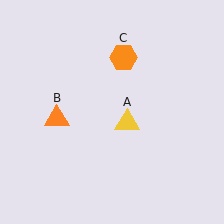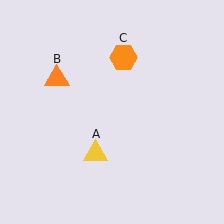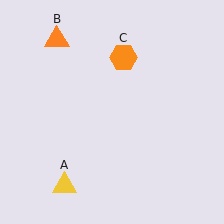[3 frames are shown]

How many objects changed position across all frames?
2 objects changed position: yellow triangle (object A), orange triangle (object B).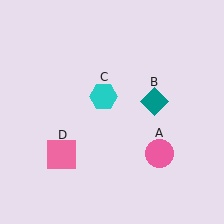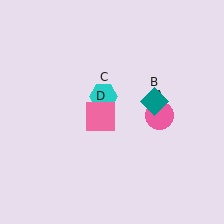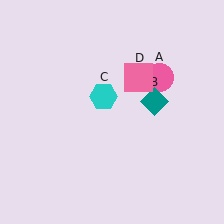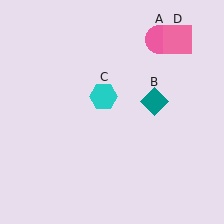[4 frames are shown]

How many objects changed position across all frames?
2 objects changed position: pink circle (object A), pink square (object D).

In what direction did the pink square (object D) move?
The pink square (object D) moved up and to the right.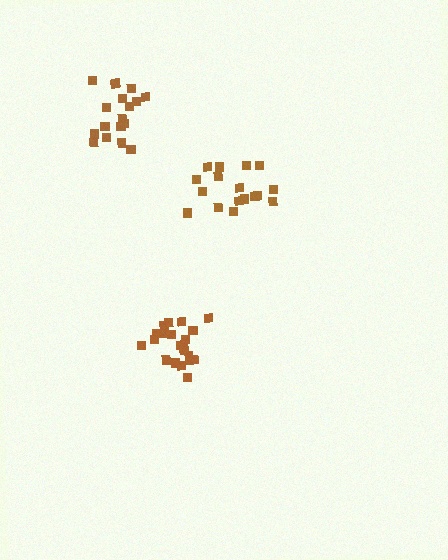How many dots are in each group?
Group 1: 21 dots, Group 2: 17 dots, Group 3: 18 dots (56 total).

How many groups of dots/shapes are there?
There are 3 groups.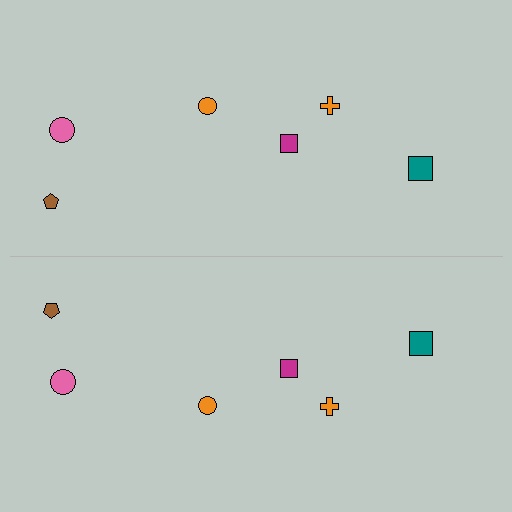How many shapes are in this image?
There are 12 shapes in this image.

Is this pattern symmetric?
Yes, this pattern has bilateral (reflection) symmetry.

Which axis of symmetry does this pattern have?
The pattern has a horizontal axis of symmetry running through the center of the image.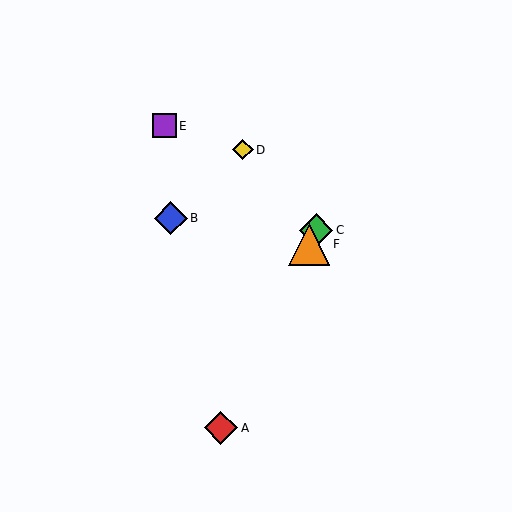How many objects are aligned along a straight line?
3 objects (A, C, F) are aligned along a straight line.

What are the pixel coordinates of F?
Object F is at (309, 244).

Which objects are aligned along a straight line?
Objects A, C, F are aligned along a straight line.